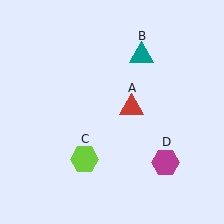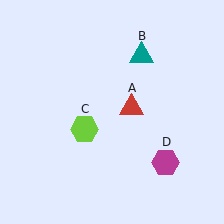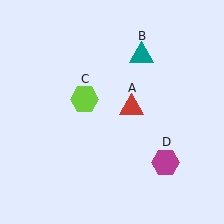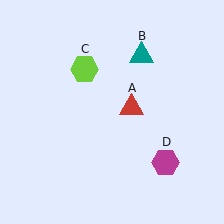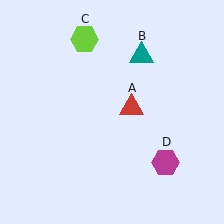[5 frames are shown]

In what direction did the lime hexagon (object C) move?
The lime hexagon (object C) moved up.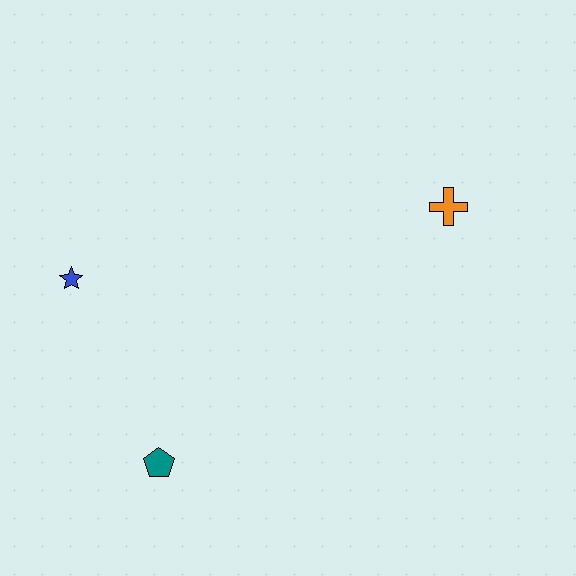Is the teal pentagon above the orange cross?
No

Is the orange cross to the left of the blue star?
No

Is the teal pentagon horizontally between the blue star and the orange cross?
Yes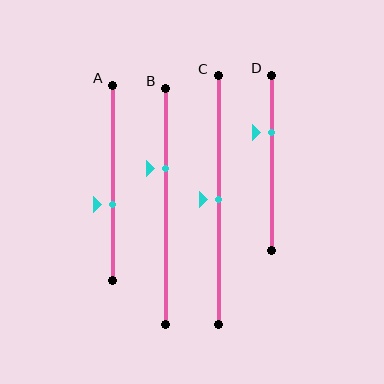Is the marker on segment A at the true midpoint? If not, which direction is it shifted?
No, the marker on segment A is shifted downward by about 11% of the segment length.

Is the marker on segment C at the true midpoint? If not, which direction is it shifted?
Yes, the marker on segment C is at the true midpoint.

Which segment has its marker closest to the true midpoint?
Segment C has its marker closest to the true midpoint.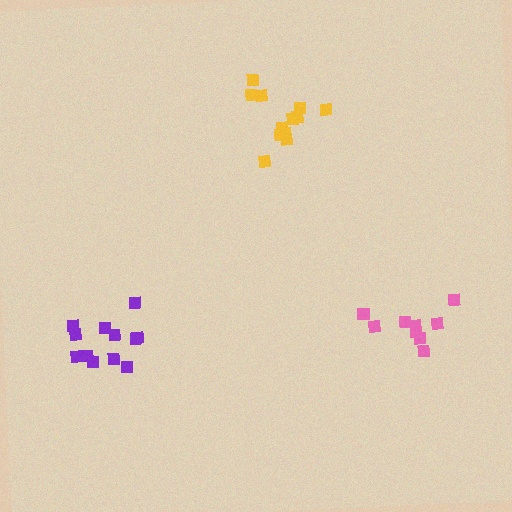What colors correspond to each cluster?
The clusters are colored: yellow, pink, purple.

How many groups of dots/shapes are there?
There are 3 groups.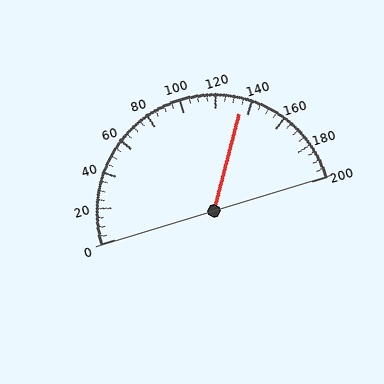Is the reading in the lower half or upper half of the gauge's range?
The reading is in the upper half of the range (0 to 200).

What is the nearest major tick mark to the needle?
The nearest major tick mark is 140.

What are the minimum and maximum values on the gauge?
The gauge ranges from 0 to 200.